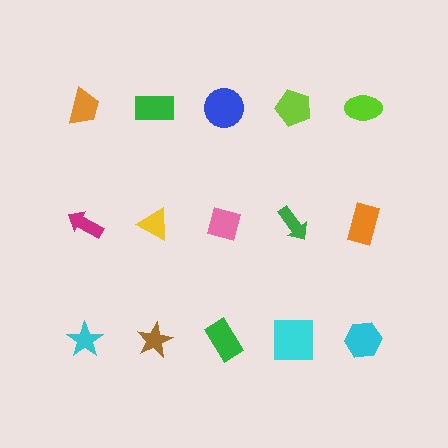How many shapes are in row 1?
5 shapes.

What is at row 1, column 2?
A green rectangle.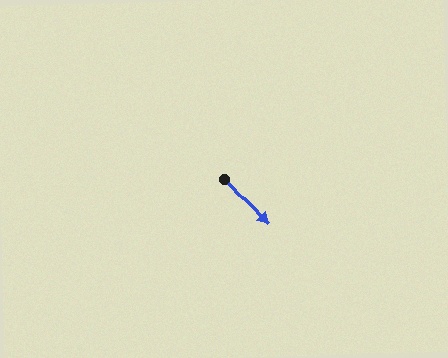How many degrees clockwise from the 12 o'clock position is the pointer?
Approximately 136 degrees.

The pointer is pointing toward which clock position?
Roughly 5 o'clock.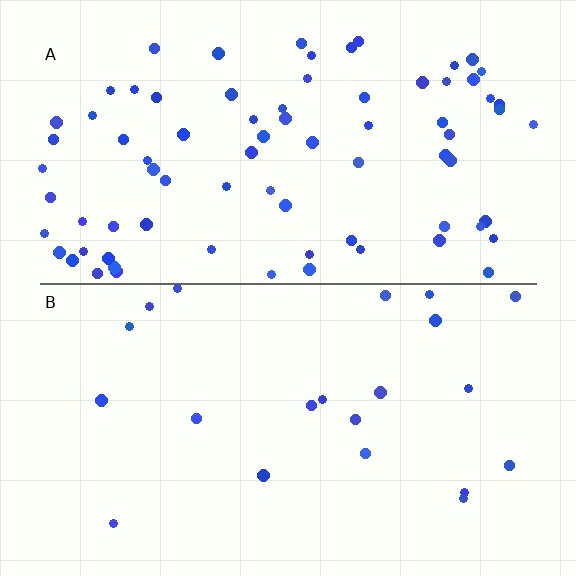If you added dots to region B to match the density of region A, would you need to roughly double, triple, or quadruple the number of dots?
Approximately quadruple.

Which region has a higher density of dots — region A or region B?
A (the top).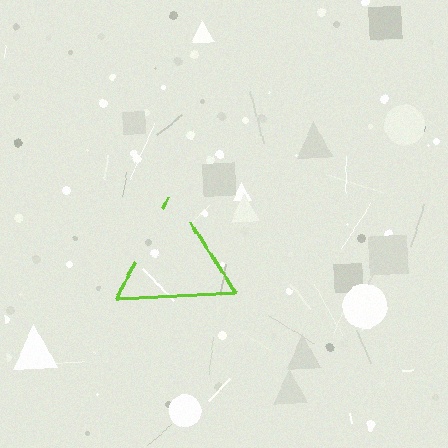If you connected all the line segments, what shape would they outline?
They would outline a triangle.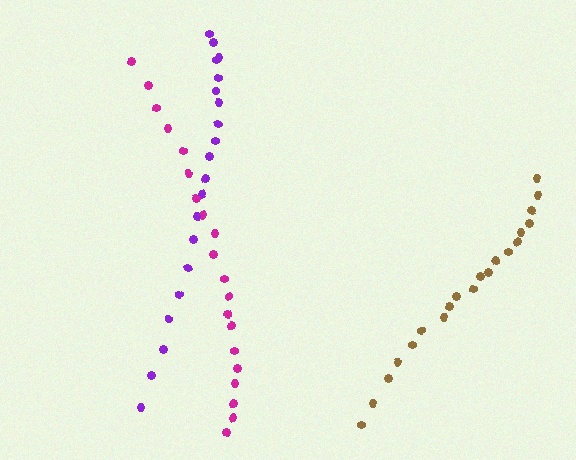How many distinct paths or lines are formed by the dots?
There are 3 distinct paths.